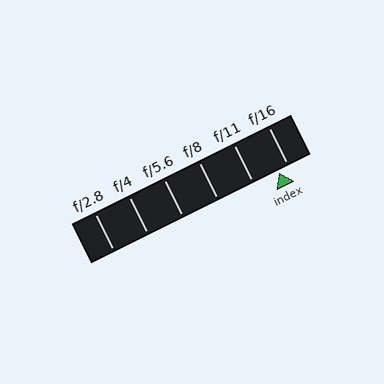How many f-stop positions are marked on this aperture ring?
There are 6 f-stop positions marked.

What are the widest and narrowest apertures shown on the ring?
The widest aperture shown is f/2.8 and the narrowest is f/16.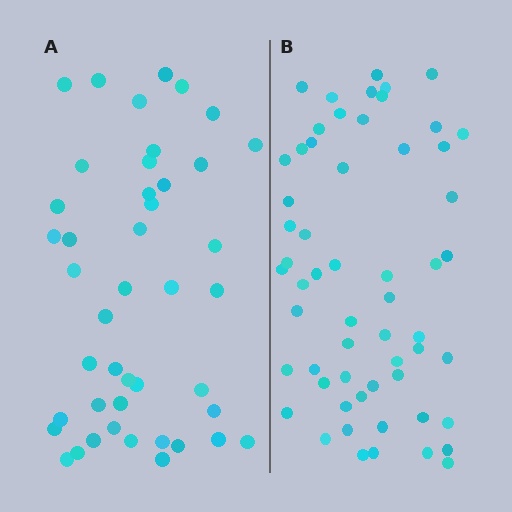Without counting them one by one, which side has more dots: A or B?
Region B (the right region) has more dots.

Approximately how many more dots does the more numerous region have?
Region B has approximately 15 more dots than region A.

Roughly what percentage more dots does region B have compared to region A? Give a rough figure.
About 30% more.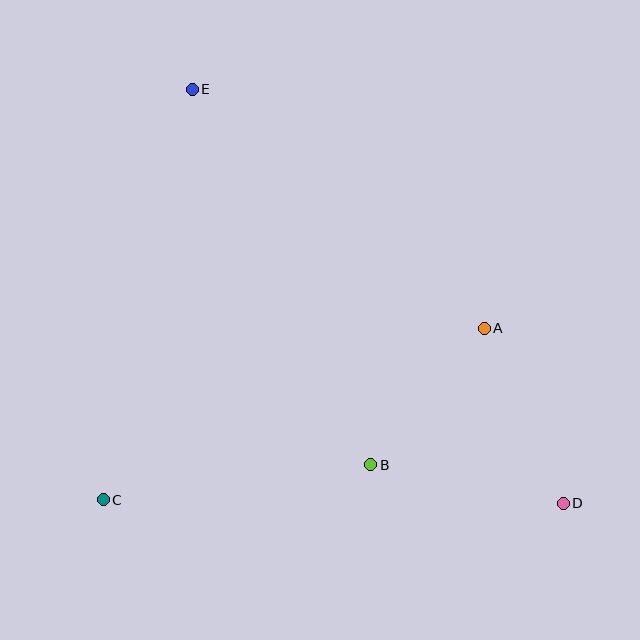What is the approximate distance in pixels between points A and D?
The distance between A and D is approximately 192 pixels.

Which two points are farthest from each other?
Points D and E are farthest from each other.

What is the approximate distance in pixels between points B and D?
The distance between B and D is approximately 196 pixels.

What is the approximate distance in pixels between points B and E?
The distance between B and E is approximately 416 pixels.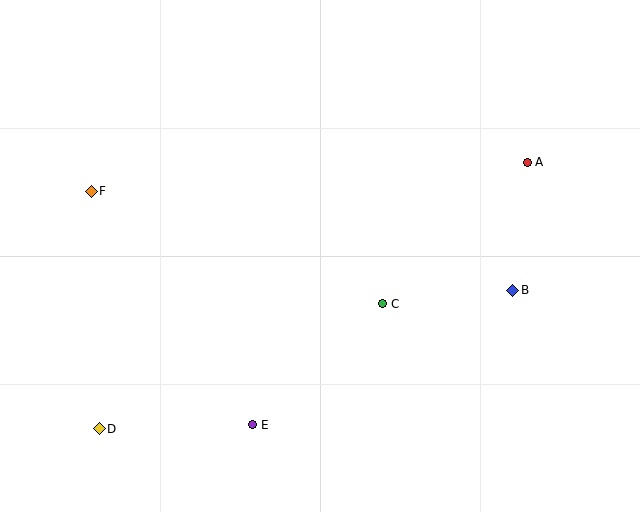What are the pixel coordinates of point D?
Point D is at (99, 429).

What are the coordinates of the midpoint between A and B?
The midpoint between A and B is at (520, 226).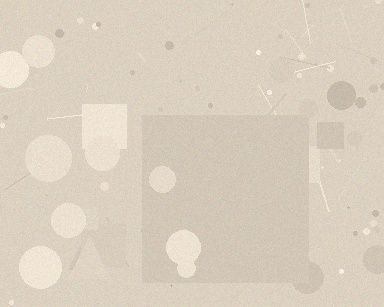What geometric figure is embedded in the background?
A square is embedded in the background.